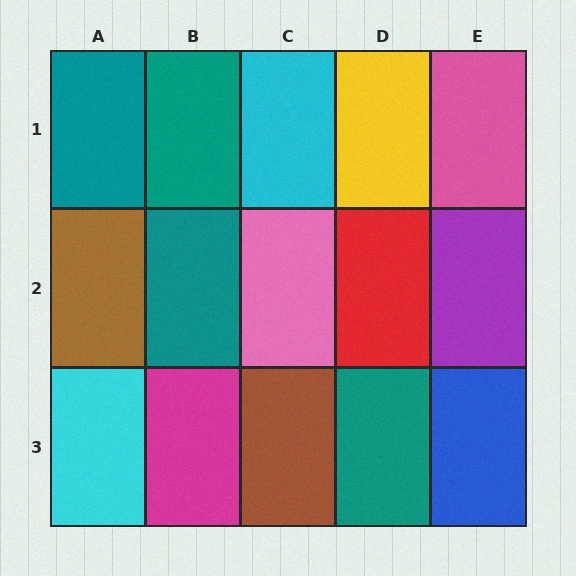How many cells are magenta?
1 cell is magenta.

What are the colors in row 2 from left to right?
Brown, teal, pink, red, purple.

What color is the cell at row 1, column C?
Cyan.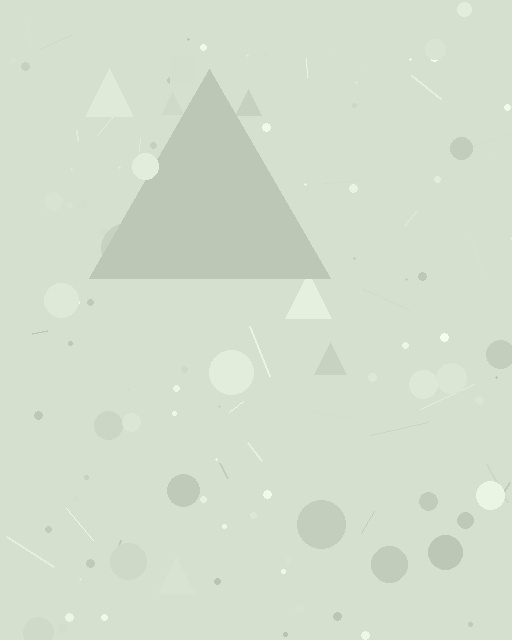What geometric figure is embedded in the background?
A triangle is embedded in the background.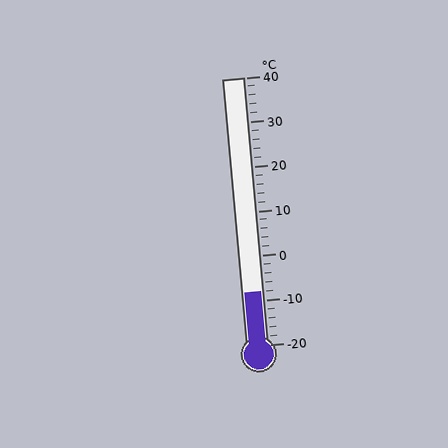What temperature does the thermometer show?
The thermometer shows approximately -8°C.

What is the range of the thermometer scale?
The thermometer scale ranges from -20°C to 40°C.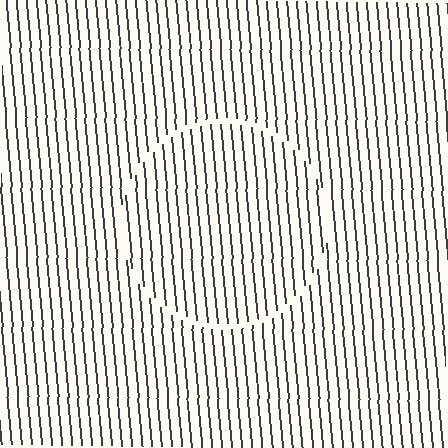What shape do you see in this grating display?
An illusory circle. The interior of the shape contains the same grating, shifted by half a period — the contour is defined by the phase discontinuity where line-ends from the inner and outer gratings abut.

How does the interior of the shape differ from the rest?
The interior of the shape contains the same grating, shifted by half a period — the contour is defined by the phase discontinuity where line-ends from the inner and outer gratings abut.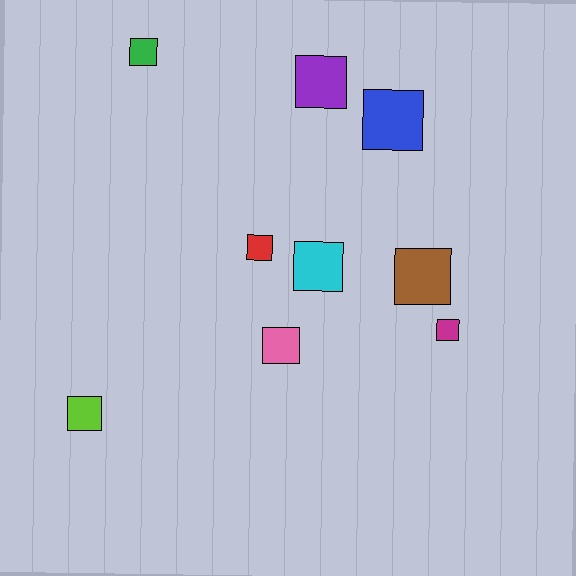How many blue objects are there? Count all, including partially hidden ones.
There is 1 blue object.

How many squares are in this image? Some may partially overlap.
There are 9 squares.